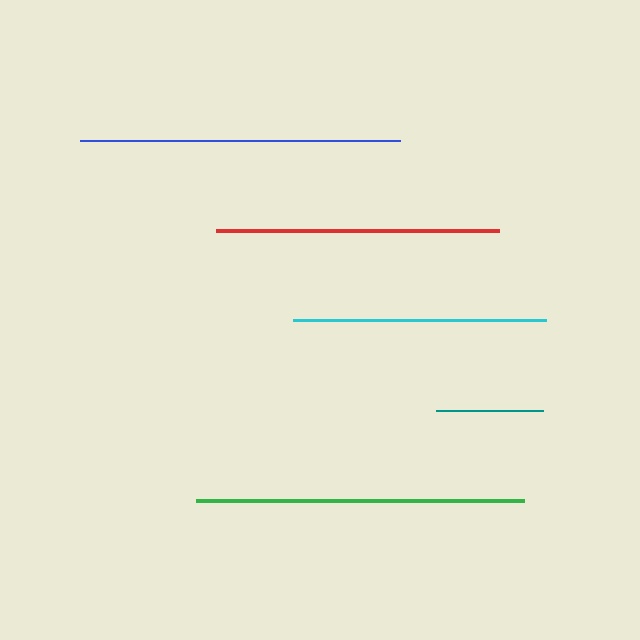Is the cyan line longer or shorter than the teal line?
The cyan line is longer than the teal line.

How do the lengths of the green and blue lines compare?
The green and blue lines are approximately the same length.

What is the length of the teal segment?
The teal segment is approximately 107 pixels long.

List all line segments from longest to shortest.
From longest to shortest: green, blue, red, cyan, teal.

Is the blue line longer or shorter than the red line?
The blue line is longer than the red line.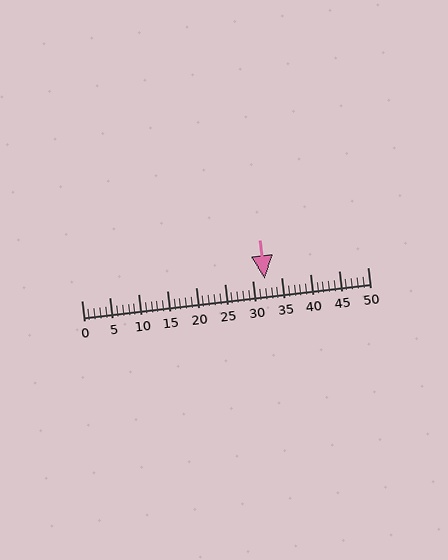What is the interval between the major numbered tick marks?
The major tick marks are spaced 5 units apart.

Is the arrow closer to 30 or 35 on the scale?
The arrow is closer to 30.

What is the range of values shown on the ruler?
The ruler shows values from 0 to 50.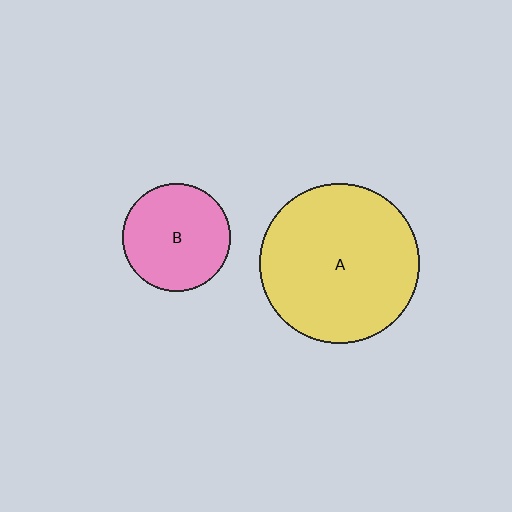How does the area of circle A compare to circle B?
Approximately 2.2 times.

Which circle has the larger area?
Circle A (yellow).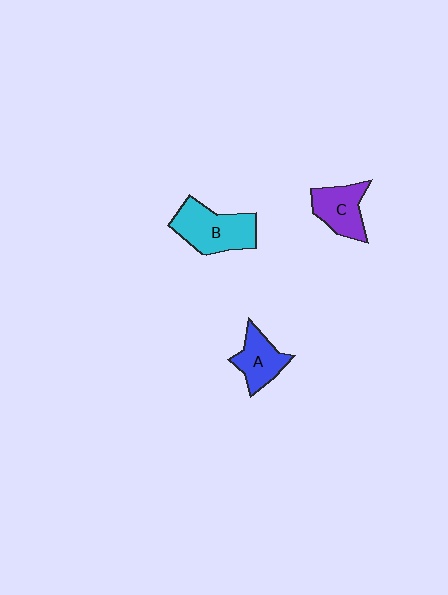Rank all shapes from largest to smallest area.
From largest to smallest: B (cyan), C (purple), A (blue).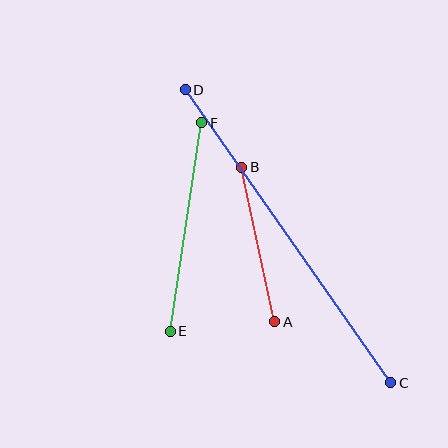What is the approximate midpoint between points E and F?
The midpoint is at approximately (186, 227) pixels.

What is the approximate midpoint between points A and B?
The midpoint is at approximately (258, 244) pixels.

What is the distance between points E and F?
The distance is approximately 211 pixels.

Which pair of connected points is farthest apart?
Points C and D are farthest apart.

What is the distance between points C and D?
The distance is approximately 358 pixels.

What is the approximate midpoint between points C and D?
The midpoint is at approximately (288, 236) pixels.